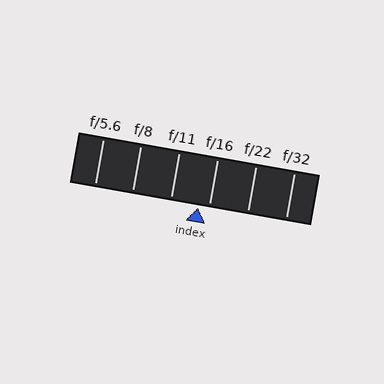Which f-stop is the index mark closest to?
The index mark is closest to f/16.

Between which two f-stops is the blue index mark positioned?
The index mark is between f/11 and f/16.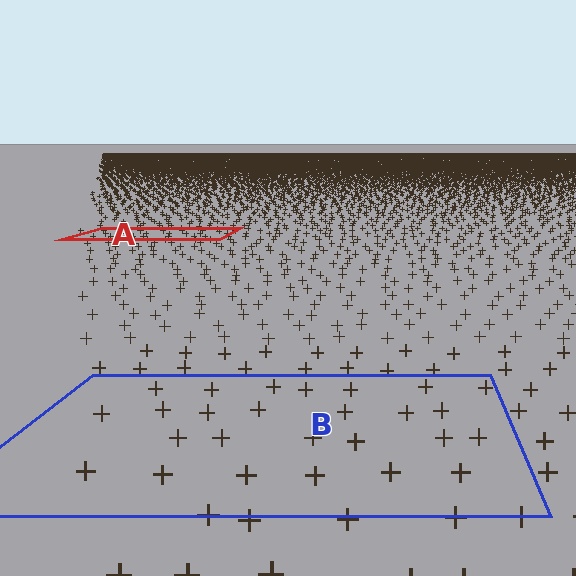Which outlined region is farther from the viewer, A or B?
Region A is farther from the viewer — the texture elements inside it appear smaller and more densely packed.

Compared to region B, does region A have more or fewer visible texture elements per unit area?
Region A has more texture elements per unit area — they are packed more densely because it is farther away.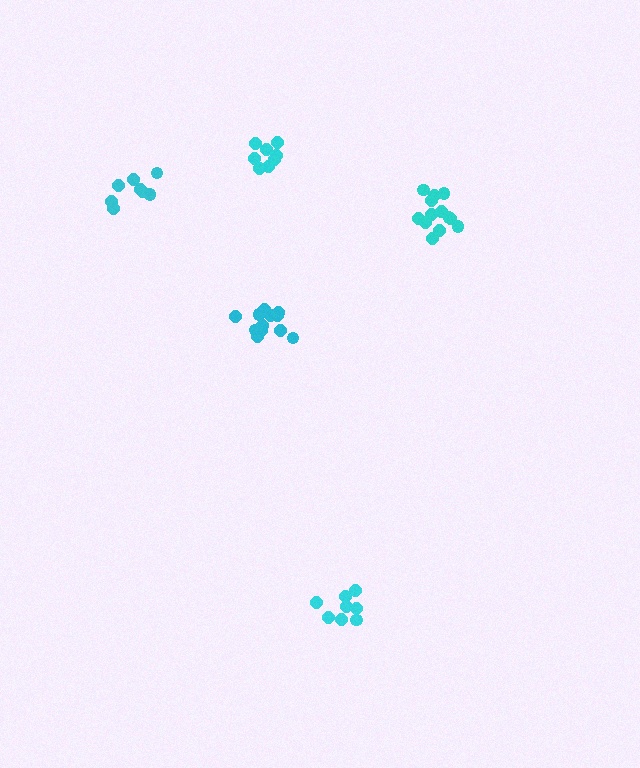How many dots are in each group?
Group 1: 8 dots, Group 2: 8 dots, Group 3: 13 dots, Group 4: 13 dots, Group 5: 8 dots (50 total).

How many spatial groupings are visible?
There are 5 spatial groupings.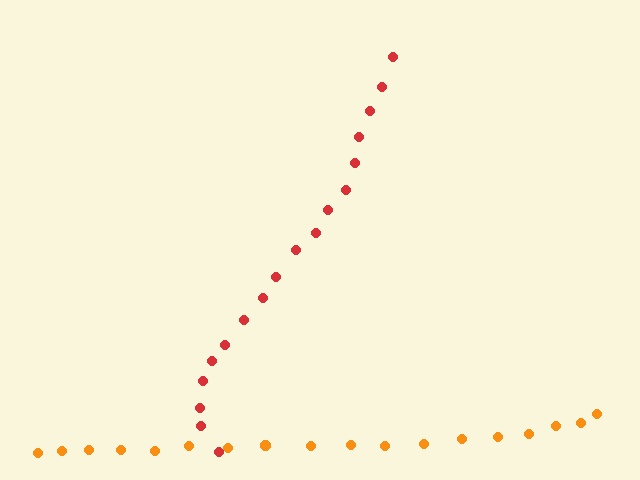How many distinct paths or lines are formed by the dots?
There are 2 distinct paths.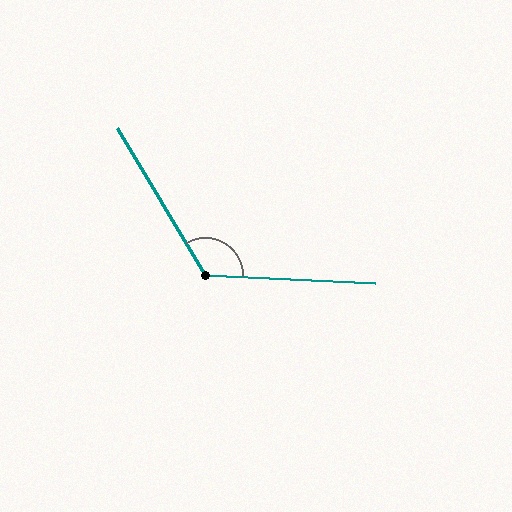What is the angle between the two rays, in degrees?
Approximately 123 degrees.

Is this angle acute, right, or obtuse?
It is obtuse.